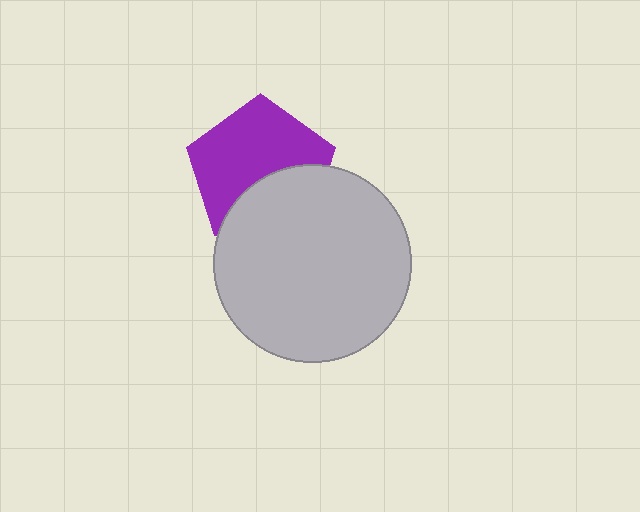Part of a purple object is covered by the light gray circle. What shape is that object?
It is a pentagon.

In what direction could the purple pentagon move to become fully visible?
The purple pentagon could move up. That would shift it out from behind the light gray circle entirely.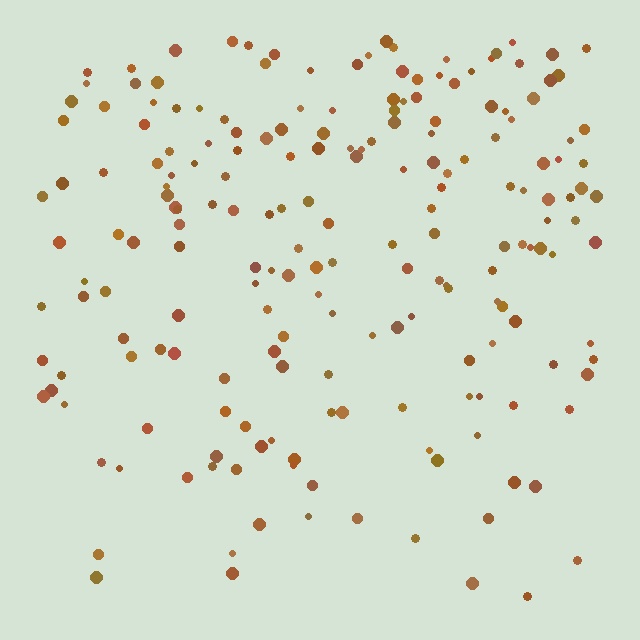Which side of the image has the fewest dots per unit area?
The bottom.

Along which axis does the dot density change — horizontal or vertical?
Vertical.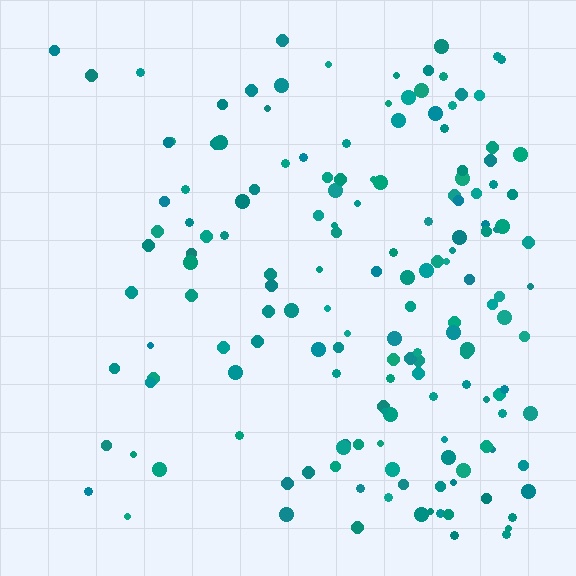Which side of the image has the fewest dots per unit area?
The left.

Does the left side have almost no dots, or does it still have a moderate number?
Still a moderate number, just noticeably fewer than the right.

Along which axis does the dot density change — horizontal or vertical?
Horizontal.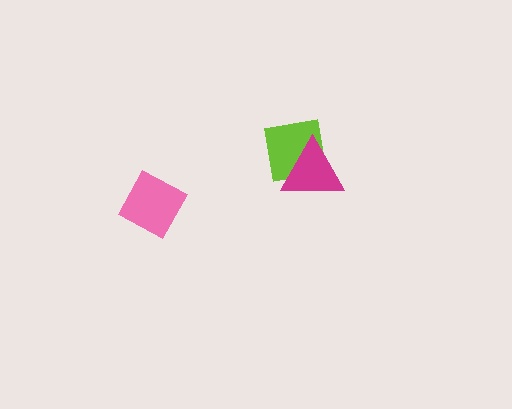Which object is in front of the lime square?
The magenta triangle is in front of the lime square.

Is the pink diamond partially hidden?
No, no other shape covers it.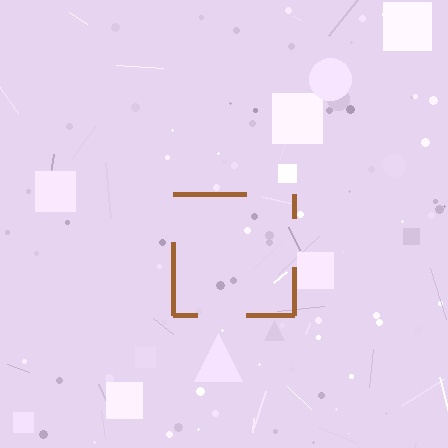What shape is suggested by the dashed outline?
The dashed outline suggests a square.